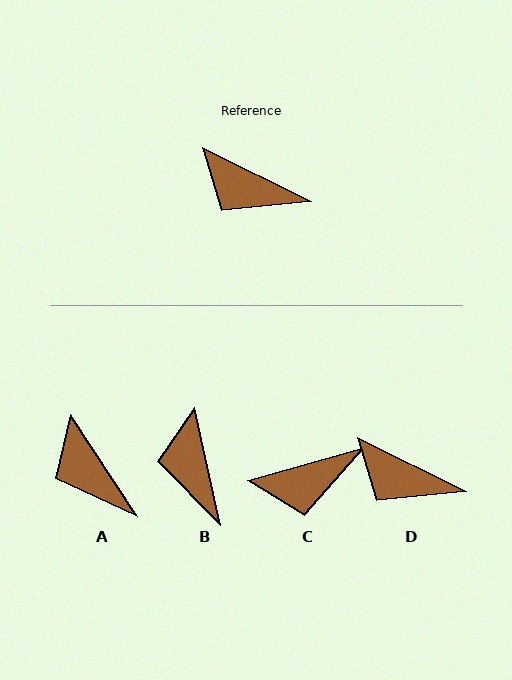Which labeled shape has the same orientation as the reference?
D.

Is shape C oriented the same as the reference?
No, it is off by about 42 degrees.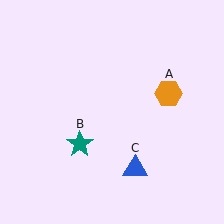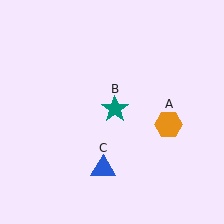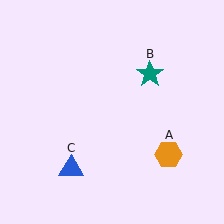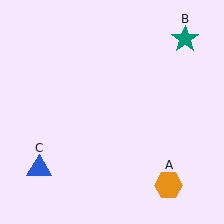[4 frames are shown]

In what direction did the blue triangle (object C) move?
The blue triangle (object C) moved left.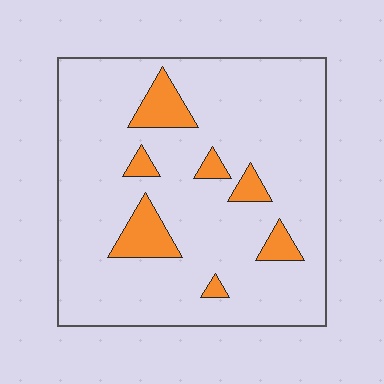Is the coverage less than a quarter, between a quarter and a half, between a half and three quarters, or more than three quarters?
Less than a quarter.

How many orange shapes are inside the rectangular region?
7.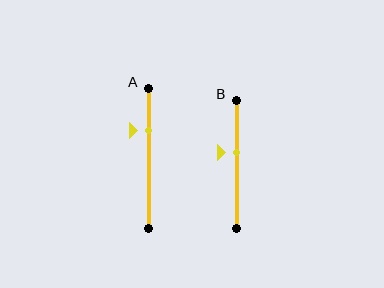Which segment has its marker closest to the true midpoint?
Segment B has its marker closest to the true midpoint.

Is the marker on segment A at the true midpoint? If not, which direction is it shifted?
No, the marker on segment A is shifted upward by about 20% of the segment length.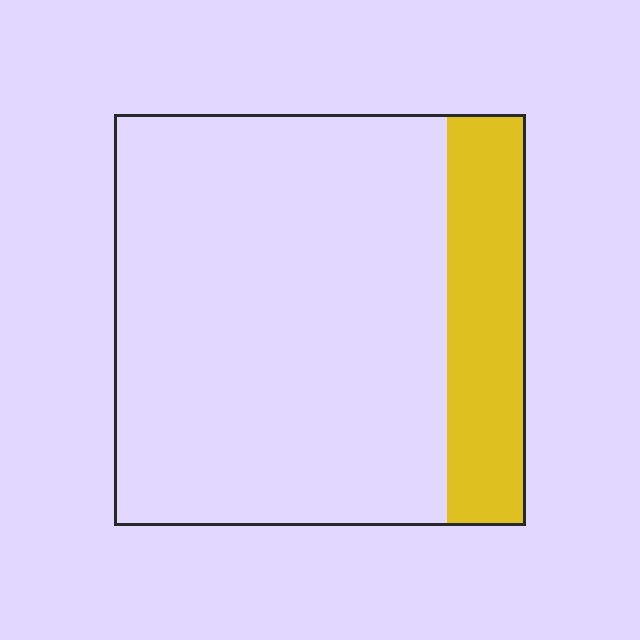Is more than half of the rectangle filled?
No.